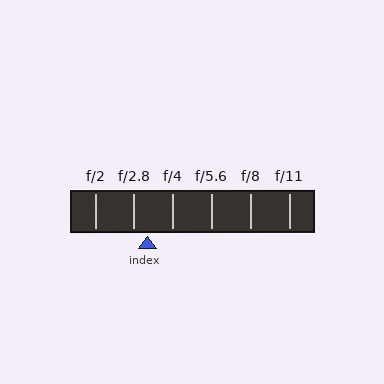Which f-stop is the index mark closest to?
The index mark is closest to f/2.8.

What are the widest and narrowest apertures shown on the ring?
The widest aperture shown is f/2 and the narrowest is f/11.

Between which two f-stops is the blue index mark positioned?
The index mark is between f/2.8 and f/4.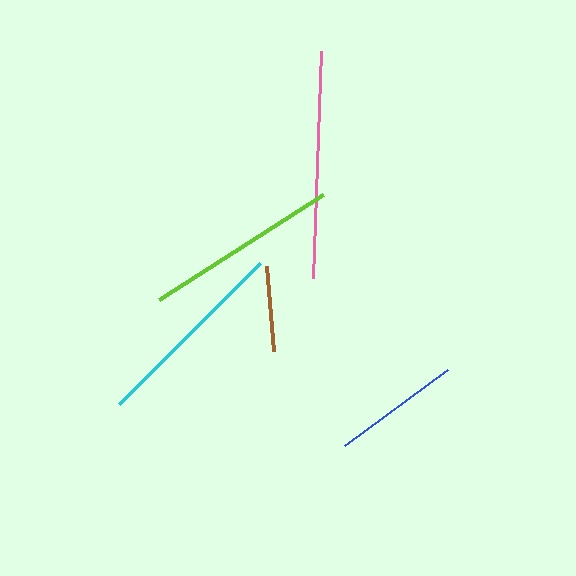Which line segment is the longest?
The pink line is the longest at approximately 227 pixels.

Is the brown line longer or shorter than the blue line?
The blue line is longer than the brown line.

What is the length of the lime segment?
The lime segment is approximately 195 pixels long.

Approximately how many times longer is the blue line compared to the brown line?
The blue line is approximately 1.5 times the length of the brown line.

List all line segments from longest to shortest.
From longest to shortest: pink, cyan, lime, blue, brown.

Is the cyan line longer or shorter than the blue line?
The cyan line is longer than the blue line.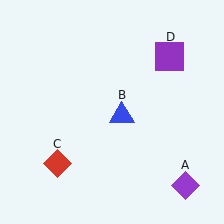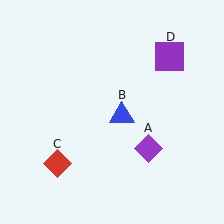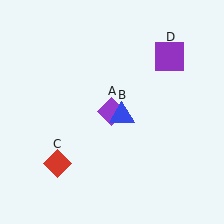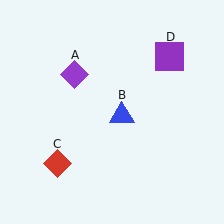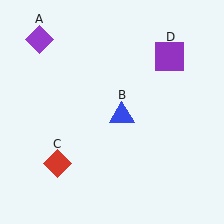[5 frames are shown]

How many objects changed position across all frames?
1 object changed position: purple diamond (object A).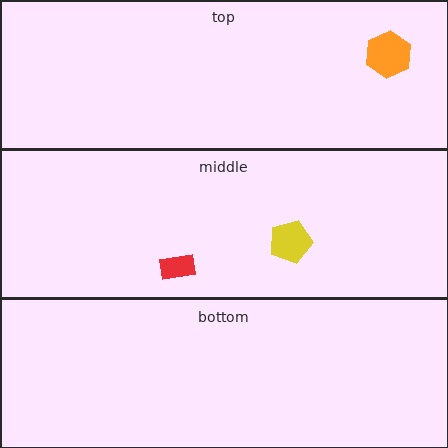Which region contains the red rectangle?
The middle region.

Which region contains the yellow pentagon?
The middle region.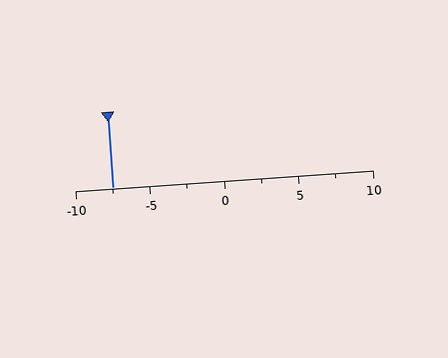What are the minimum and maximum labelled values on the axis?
The axis runs from -10 to 10.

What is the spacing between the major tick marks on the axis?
The major ticks are spaced 5 apart.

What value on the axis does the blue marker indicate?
The marker indicates approximately -7.5.